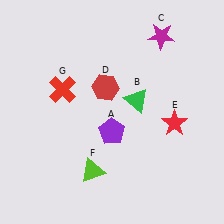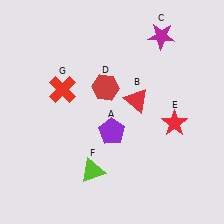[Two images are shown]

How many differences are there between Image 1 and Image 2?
There is 1 difference between the two images.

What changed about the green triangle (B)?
In Image 1, B is green. In Image 2, it changed to red.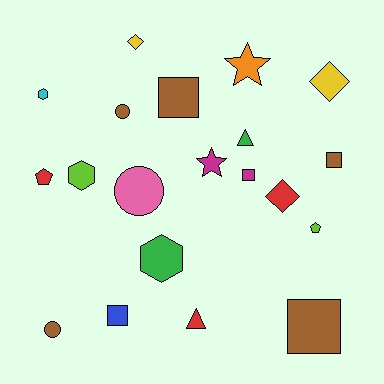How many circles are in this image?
There are 3 circles.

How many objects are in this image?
There are 20 objects.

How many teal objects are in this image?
There are no teal objects.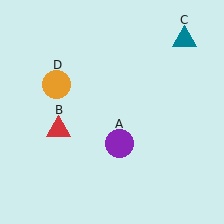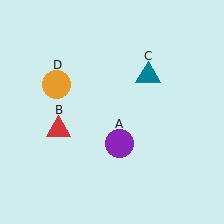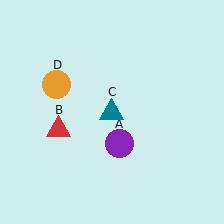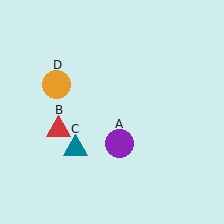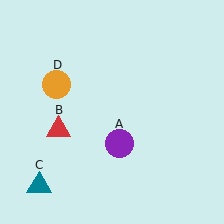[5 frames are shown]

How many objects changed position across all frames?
1 object changed position: teal triangle (object C).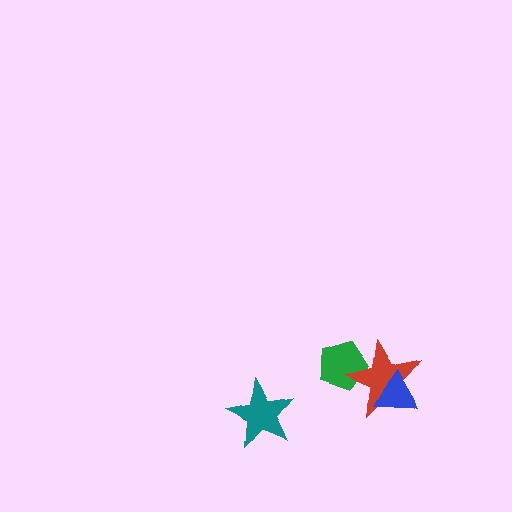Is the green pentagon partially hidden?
Yes, it is partially covered by another shape.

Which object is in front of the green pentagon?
The red star is in front of the green pentagon.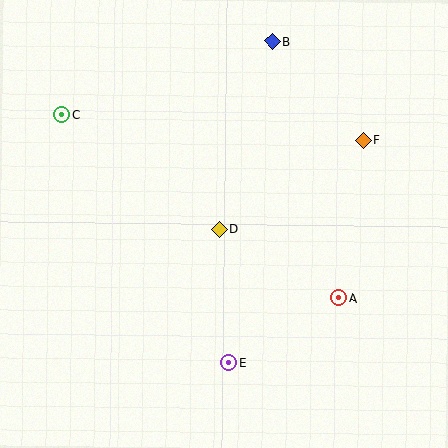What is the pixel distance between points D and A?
The distance between D and A is 138 pixels.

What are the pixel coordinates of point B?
Point B is at (272, 41).